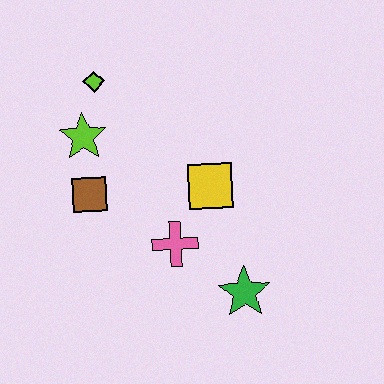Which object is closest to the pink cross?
The yellow square is closest to the pink cross.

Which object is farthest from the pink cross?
The lime diamond is farthest from the pink cross.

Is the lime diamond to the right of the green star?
No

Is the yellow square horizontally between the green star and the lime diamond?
Yes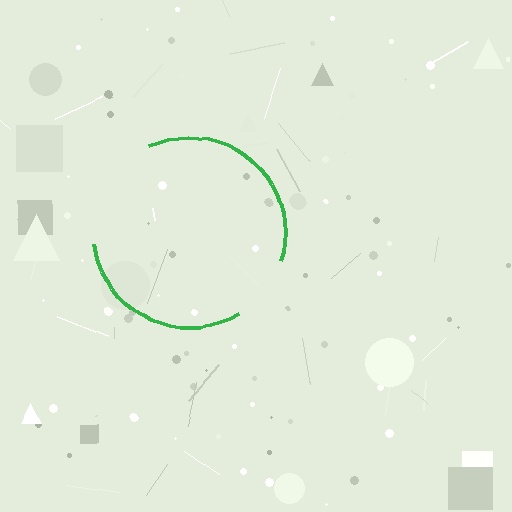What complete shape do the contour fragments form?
The contour fragments form a circle.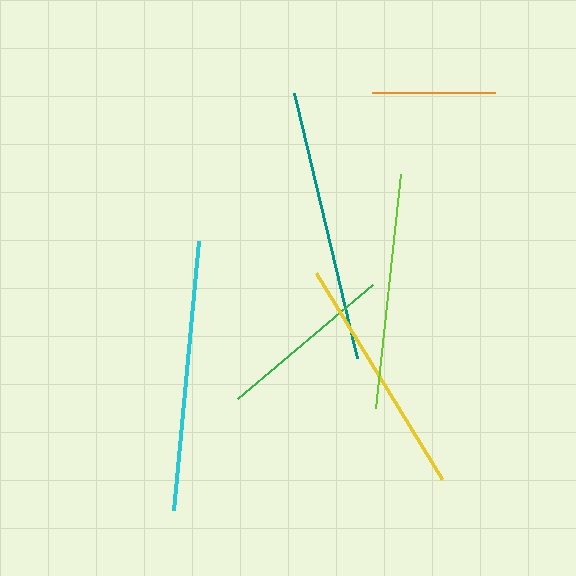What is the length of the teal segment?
The teal segment is approximately 273 pixels long.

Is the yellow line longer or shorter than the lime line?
The yellow line is longer than the lime line.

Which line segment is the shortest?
The orange line is the shortest at approximately 123 pixels.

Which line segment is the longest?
The teal line is the longest at approximately 273 pixels.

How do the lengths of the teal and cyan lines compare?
The teal and cyan lines are approximately the same length.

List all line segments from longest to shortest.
From longest to shortest: teal, cyan, yellow, lime, green, orange.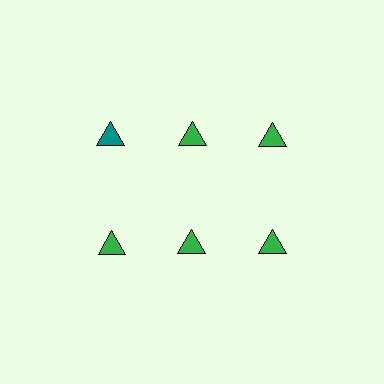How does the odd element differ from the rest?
It has a different color: teal instead of green.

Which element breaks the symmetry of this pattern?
The teal triangle in the top row, leftmost column breaks the symmetry. All other shapes are green triangles.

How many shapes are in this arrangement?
There are 6 shapes arranged in a grid pattern.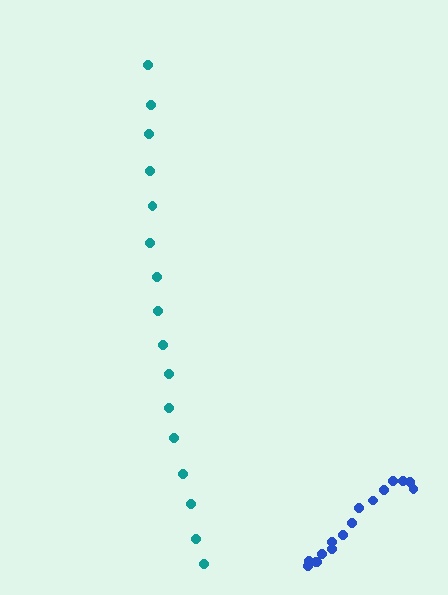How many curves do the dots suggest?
There are 2 distinct paths.